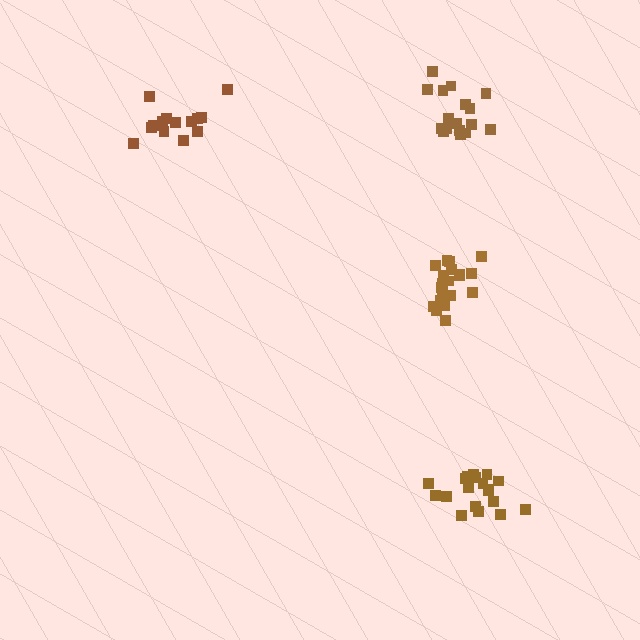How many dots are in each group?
Group 1: 15 dots, Group 2: 20 dots, Group 3: 18 dots, Group 4: 19 dots (72 total).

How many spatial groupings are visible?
There are 4 spatial groupings.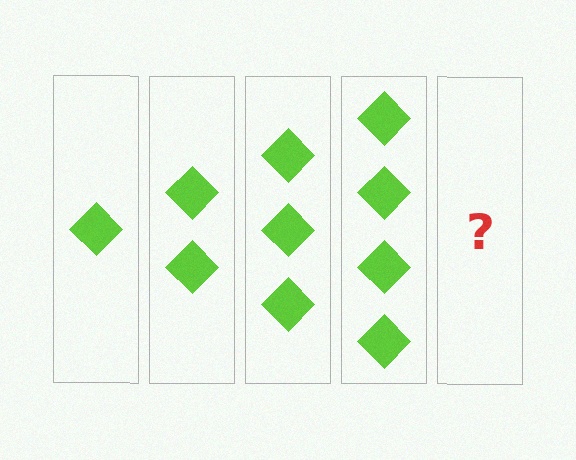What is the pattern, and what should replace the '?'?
The pattern is that each step adds one more diamond. The '?' should be 5 diamonds.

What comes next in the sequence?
The next element should be 5 diamonds.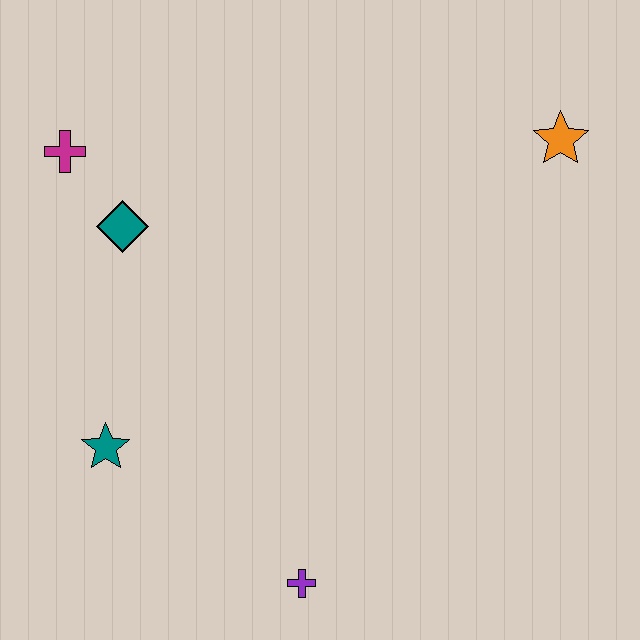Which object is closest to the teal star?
The teal diamond is closest to the teal star.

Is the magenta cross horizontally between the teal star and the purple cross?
No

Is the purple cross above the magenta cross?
No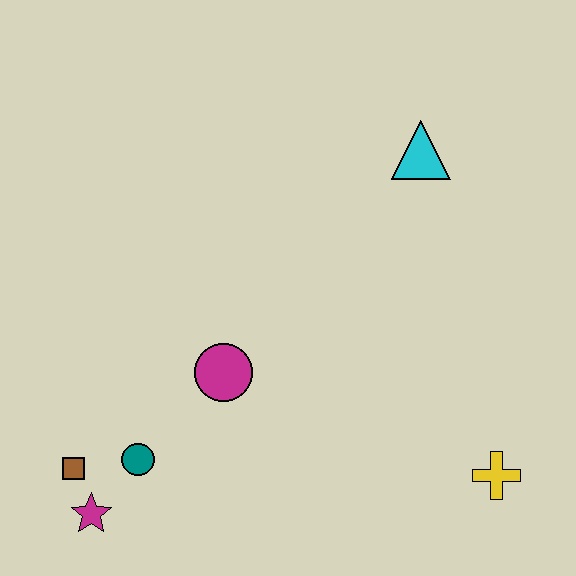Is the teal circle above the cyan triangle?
No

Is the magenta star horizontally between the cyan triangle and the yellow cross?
No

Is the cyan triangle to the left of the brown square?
No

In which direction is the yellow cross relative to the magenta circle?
The yellow cross is to the right of the magenta circle.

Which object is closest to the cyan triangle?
The magenta circle is closest to the cyan triangle.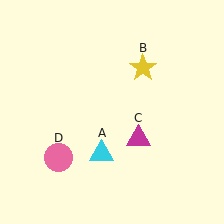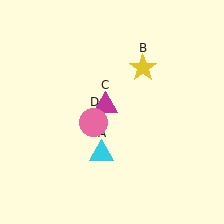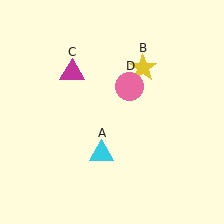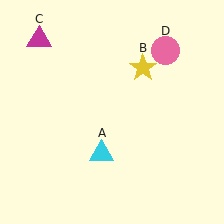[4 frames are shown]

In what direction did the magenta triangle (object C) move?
The magenta triangle (object C) moved up and to the left.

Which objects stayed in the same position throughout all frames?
Cyan triangle (object A) and yellow star (object B) remained stationary.